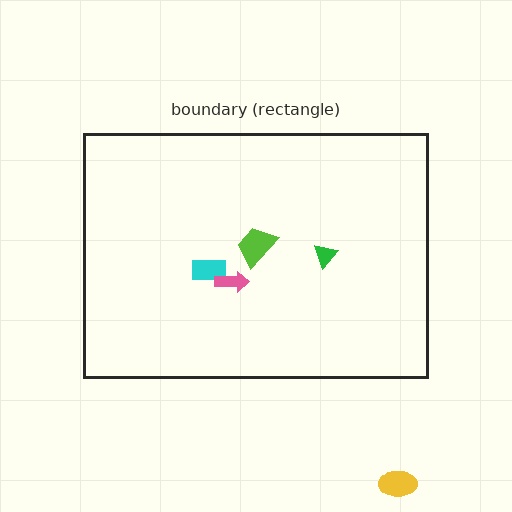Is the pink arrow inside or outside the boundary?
Inside.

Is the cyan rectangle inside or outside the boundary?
Inside.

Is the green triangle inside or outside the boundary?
Inside.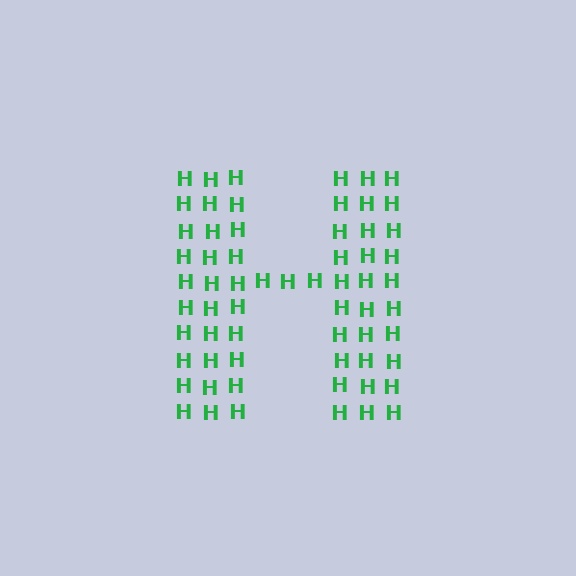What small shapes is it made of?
It is made of small letter H's.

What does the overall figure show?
The overall figure shows the letter H.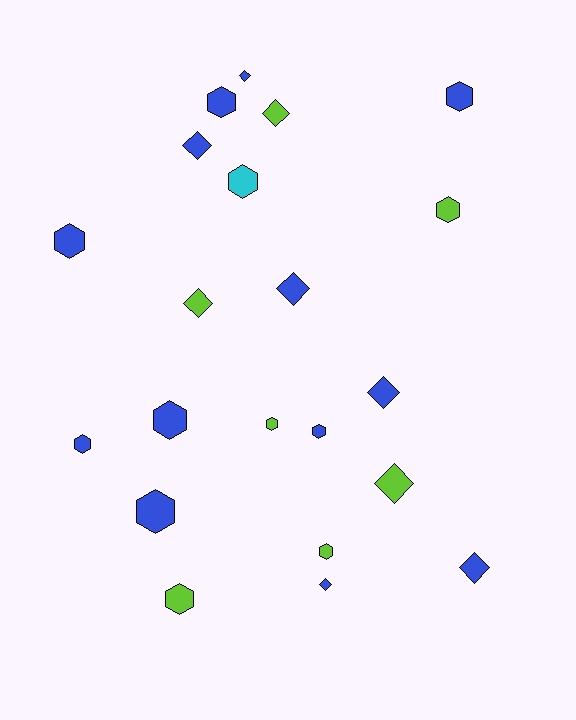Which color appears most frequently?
Blue, with 13 objects.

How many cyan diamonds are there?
There are no cyan diamonds.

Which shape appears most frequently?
Hexagon, with 12 objects.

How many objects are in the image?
There are 21 objects.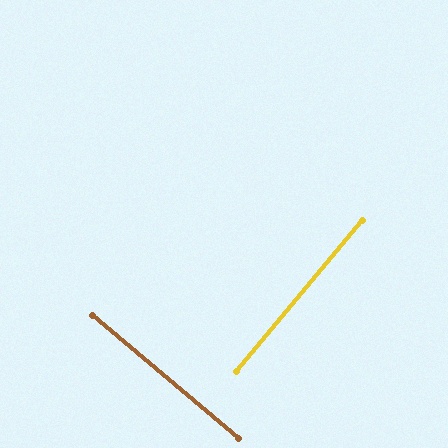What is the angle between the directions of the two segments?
Approximately 90 degrees.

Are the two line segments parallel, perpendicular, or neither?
Perpendicular — they meet at approximately 90°.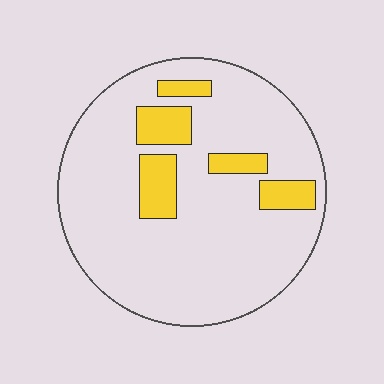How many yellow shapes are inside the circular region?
5.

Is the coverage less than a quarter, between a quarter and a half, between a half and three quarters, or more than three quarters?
Less than a quarter.